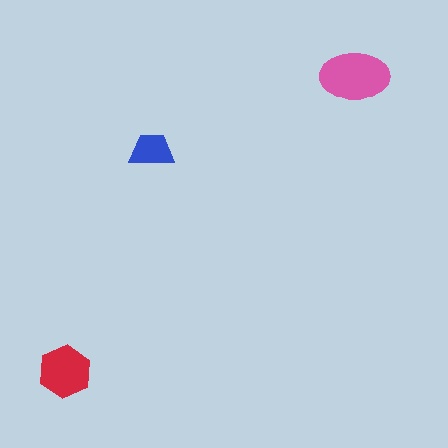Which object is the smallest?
The blue trapezoid.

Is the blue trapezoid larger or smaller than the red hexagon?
Smaller.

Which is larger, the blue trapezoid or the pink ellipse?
The pink ellipse.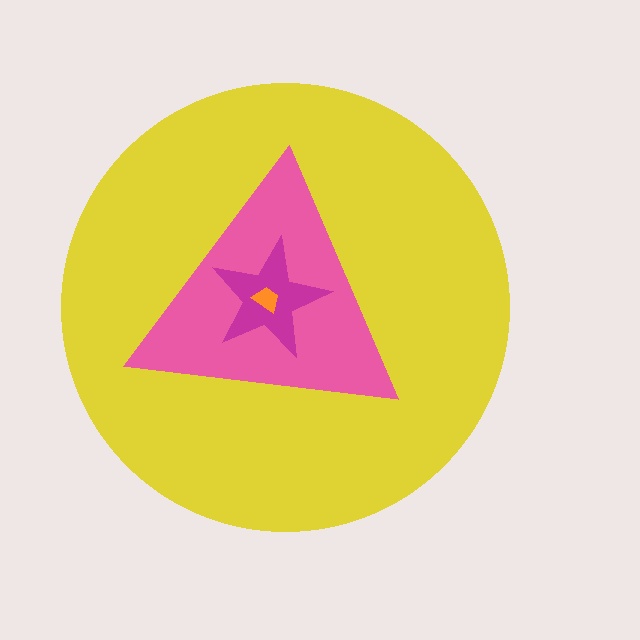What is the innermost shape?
The orange trapezoid.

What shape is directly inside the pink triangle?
The magenta star.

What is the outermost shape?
The yellow circle.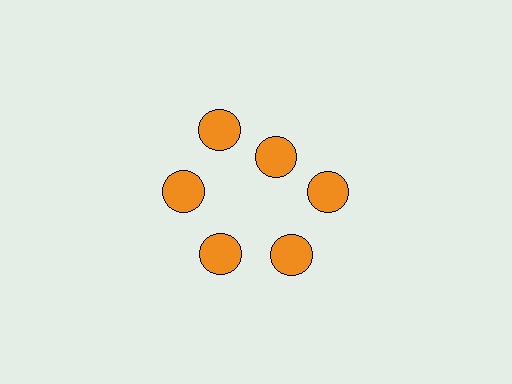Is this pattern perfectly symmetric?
No. The 6 orange circles are arranged in a ring, but one element near the 1 o'clock position is pulled inward toward the center, breaking the 6-fold rotational symmetry.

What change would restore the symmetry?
The symmetry would be restored by moving it outward, back onto the ring so that all 6 circles sit at equal angles and equal distance from the center.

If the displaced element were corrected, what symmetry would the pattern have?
It would have 6-fold rotational symmetry — the pattern would map onto itself every 60 degrees.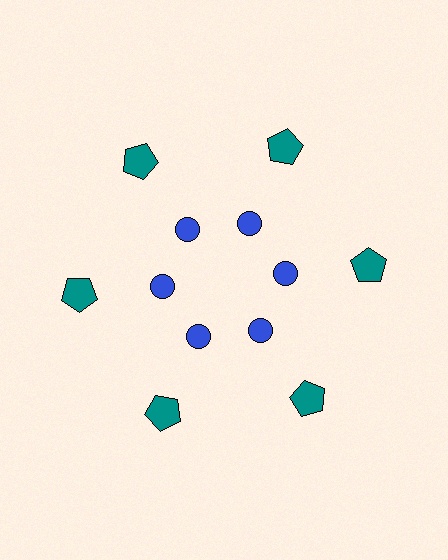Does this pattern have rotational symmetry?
Yes, this pattern has 6-fold rotational symmetry. It looks the same after rotating 60 degrees around the center.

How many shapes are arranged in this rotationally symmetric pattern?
There are 12 shapes, arranged in 6 groups of 2.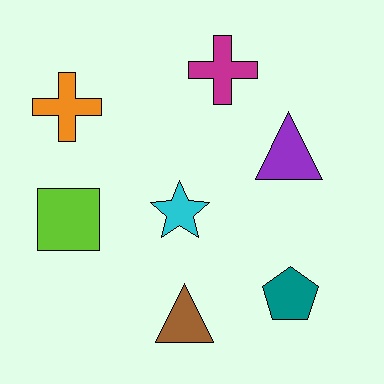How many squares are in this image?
There is 1 square.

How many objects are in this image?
There are 7 objects.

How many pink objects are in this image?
There are no pink objects.